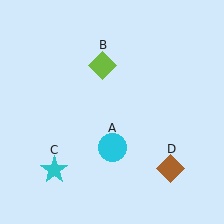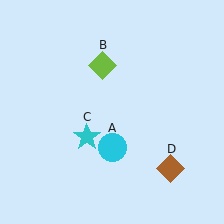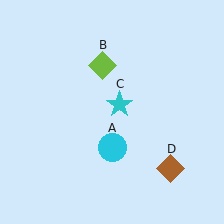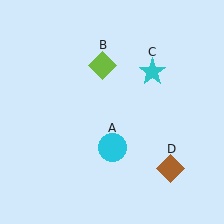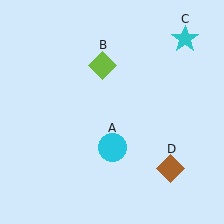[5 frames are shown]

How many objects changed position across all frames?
1 object changed position: cyan star (object C).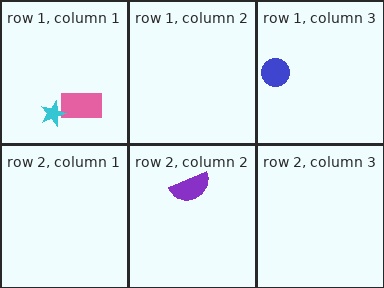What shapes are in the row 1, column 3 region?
The blue circle.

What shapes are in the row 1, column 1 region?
The pink rectangle, the cyan star.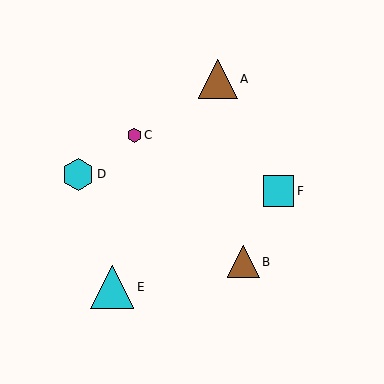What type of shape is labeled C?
Shape C is a magenta hexagon.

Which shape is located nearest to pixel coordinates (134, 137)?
The magenta hexagon (labeled C) at (134, 135) is nearest to that location.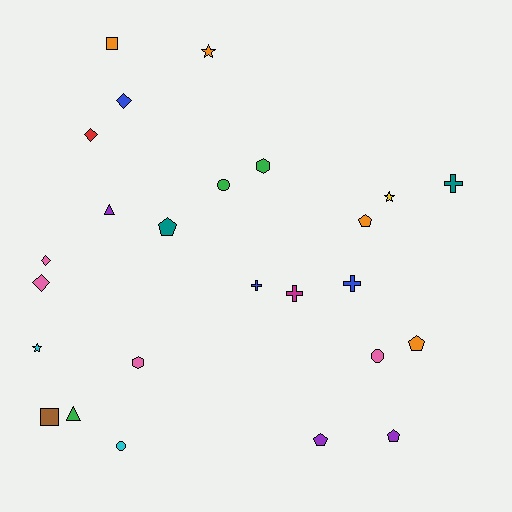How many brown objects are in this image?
There is 1 brown object.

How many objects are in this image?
There are 25 objects.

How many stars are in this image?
There are 3 stars.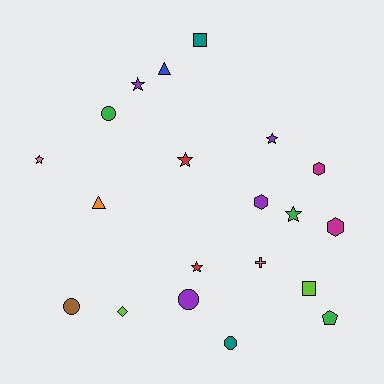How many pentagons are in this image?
There is 1 pentagon.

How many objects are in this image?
There are 20 objects.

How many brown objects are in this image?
There is 1 brown object.